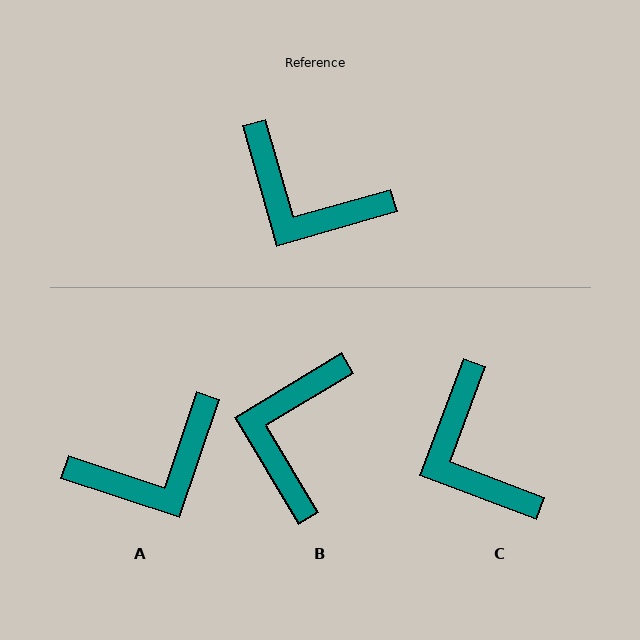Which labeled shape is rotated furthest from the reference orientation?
B, about 75 degrees away.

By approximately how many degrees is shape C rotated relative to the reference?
Approximately 36 degrees clockwise.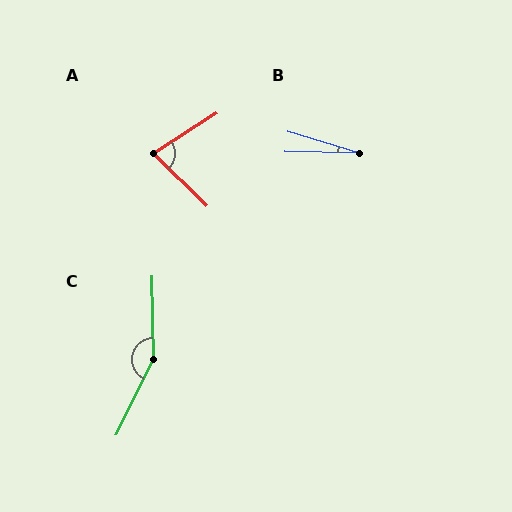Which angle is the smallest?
B, at approximately 16 degrees.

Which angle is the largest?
C, at approximately 152 degrees.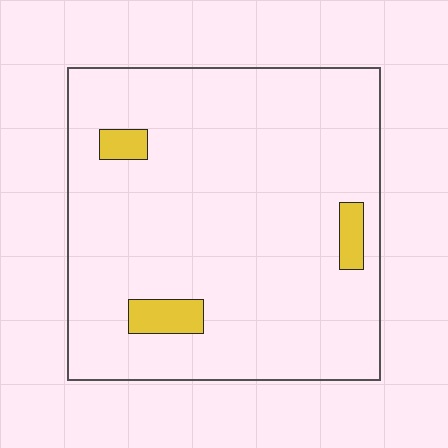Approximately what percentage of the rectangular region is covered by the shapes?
Approximately 5%.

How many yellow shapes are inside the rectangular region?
3.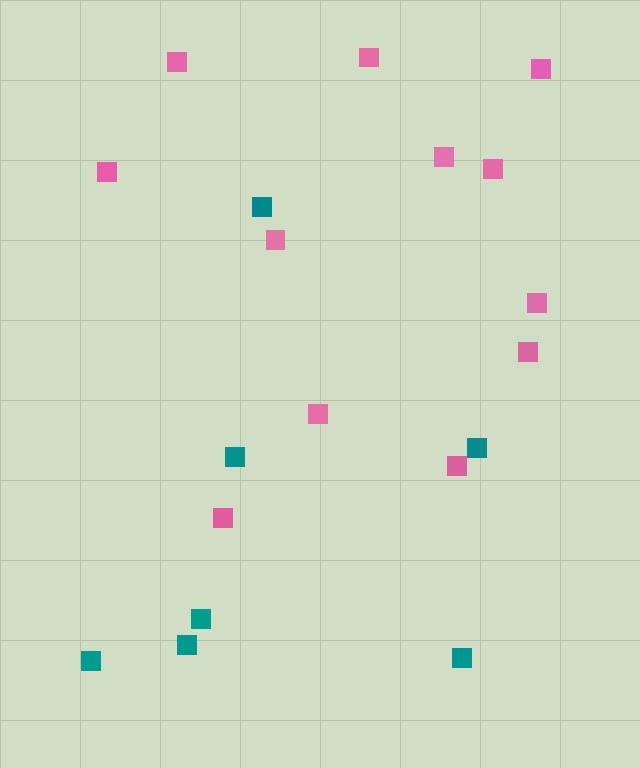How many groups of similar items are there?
There are 2 groups: one group of teal squares (7) and one group of pink squares (12).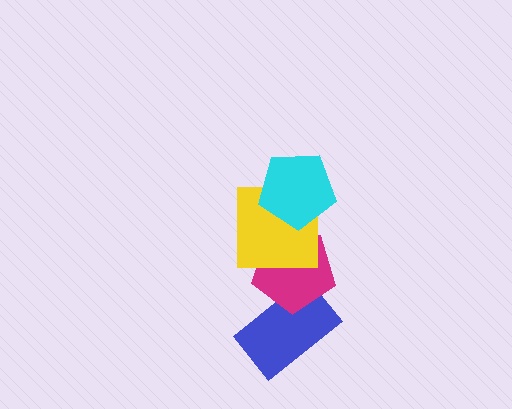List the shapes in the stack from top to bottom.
From top to bottom: the cyan pentagon, the yellow square, the magenta pentagon, the blue rectangle.